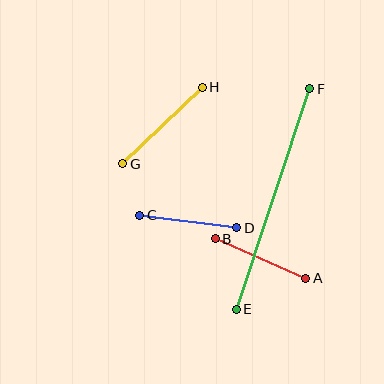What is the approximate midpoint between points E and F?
The midpoint is at approximately (273, 199) pixels.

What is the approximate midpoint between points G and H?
The midpoint is at approximately (162, 126) pixels.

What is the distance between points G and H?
The distance is approximately 110 pixels.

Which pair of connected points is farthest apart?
Points E and F are farthest apart.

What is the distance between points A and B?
The distance is approximately 99 pixels.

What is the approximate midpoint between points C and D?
The midpoint is at approximately (188, 222) pixels.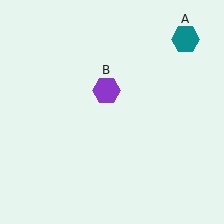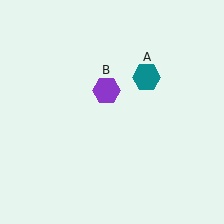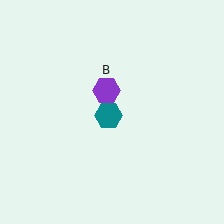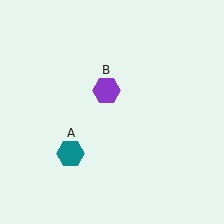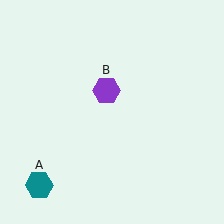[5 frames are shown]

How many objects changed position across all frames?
1 object changed position: teal hexagon (object A).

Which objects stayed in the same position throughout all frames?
Purple hexagon (object B) remained stationary.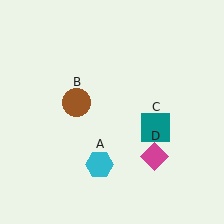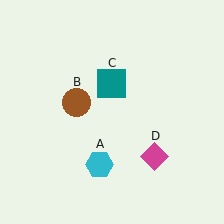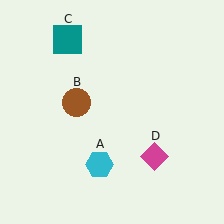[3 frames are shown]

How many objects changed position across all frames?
1 object changed position: teal square (object C).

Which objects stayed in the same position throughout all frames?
Cyan hexagon (object A) and brown circle (object B) and magenta diamond (object D) remained stationary.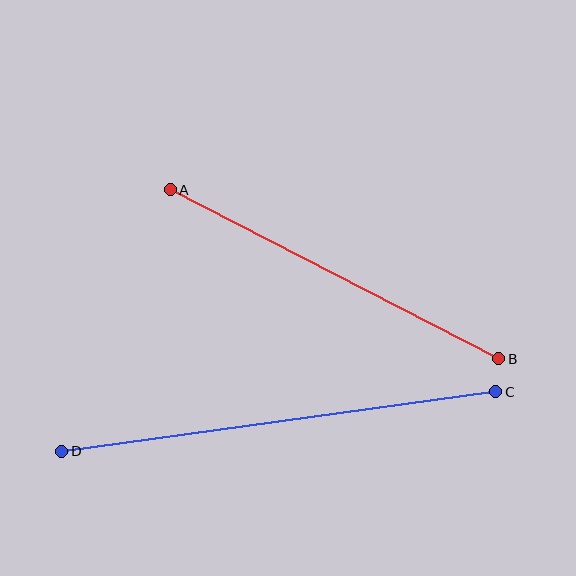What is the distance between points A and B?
The distance is approximately 370 pixels.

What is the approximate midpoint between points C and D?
The midpoint is at approximately (279, 422) pixels.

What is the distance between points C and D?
The distance is approximately 438 pixels.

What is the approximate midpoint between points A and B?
The midpoint is at approximately (335, 274) pixels.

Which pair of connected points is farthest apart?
Points C and D are farthest apart.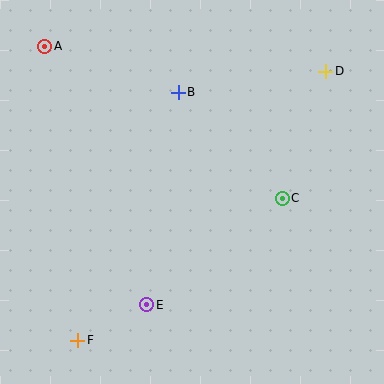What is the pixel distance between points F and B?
The distance between F and B is 267 pixels.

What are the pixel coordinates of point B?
Point B is at (178, 92).